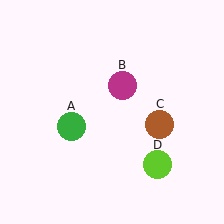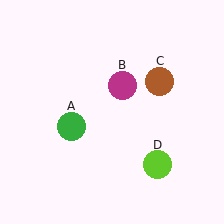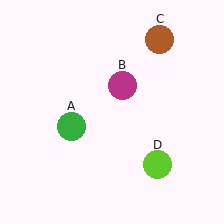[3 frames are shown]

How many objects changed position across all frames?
1 object changed position: brown circle (object C).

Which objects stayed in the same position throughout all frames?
Green circle (object A) and magenta circle (object B) and lime circle (object D) remained stationary.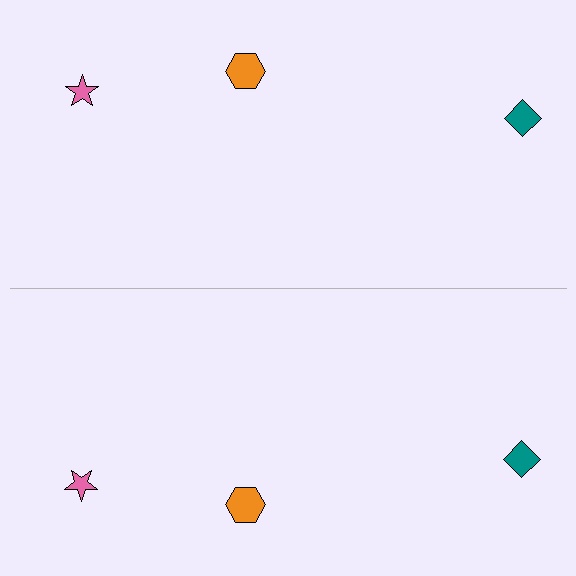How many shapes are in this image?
There are 6 shapes in this image.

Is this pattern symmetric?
Yes, this pattern has bilateral (reflection) symmetry.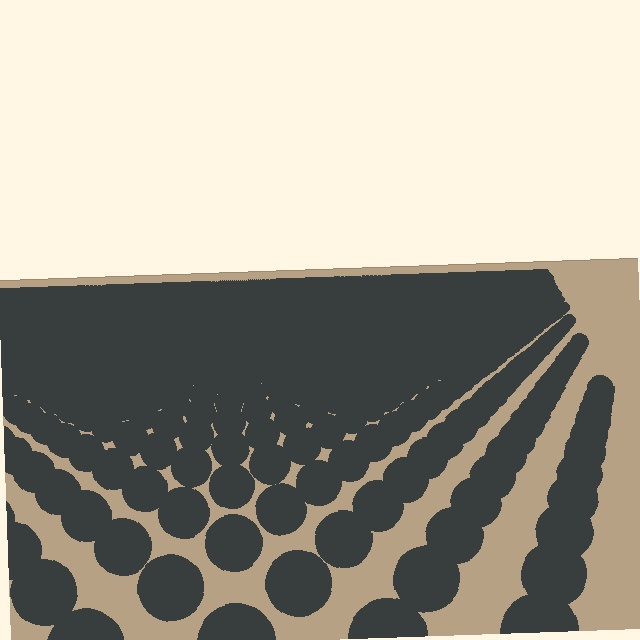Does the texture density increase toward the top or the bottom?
Density increases toward the top.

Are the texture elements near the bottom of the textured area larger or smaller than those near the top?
Larger. Near the bottom, elements are closer to the viewer and appear at a bigger on-screen size.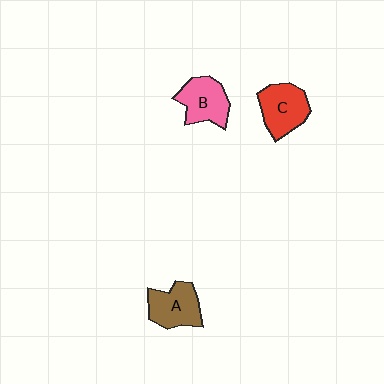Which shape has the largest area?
Shape C (red).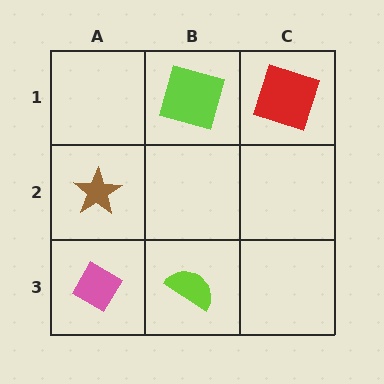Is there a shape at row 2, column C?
No, that cell is empty.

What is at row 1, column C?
A red square.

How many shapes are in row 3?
2 shapes.